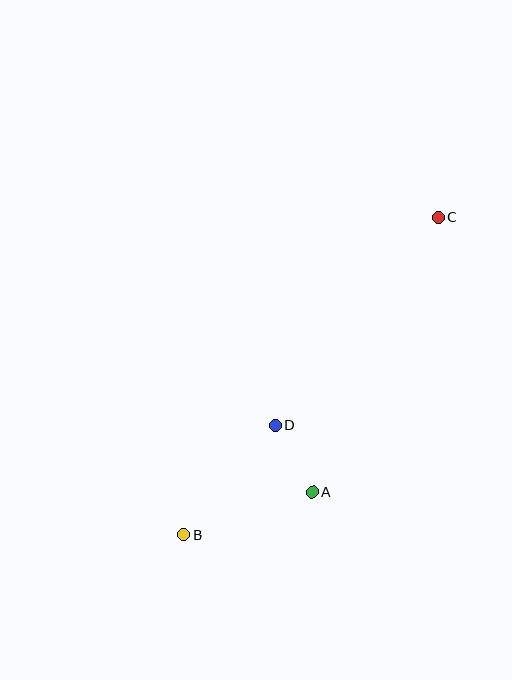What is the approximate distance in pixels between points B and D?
The distance between B and D is approximately 142 pixels.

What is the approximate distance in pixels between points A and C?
The distance between A and C is approximately 302 pixels.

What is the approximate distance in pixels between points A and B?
The distance between A and B is approximately 136 pixels.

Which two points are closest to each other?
Points A and D are closest to each other.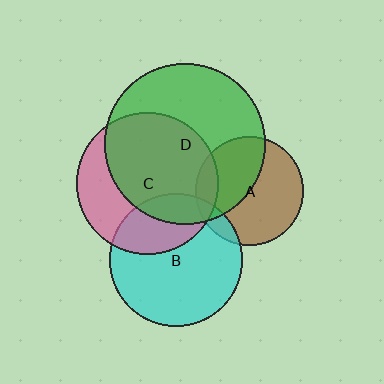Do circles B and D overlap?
Yes.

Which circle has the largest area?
Circle D (green).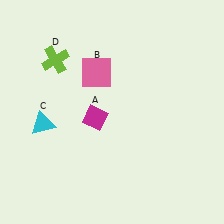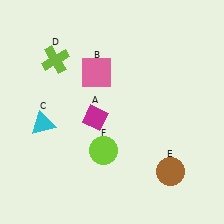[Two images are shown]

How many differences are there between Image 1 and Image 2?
There are 2 differences between the two images.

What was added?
A brown circle (E), a lime circle (F) were added in Image 2.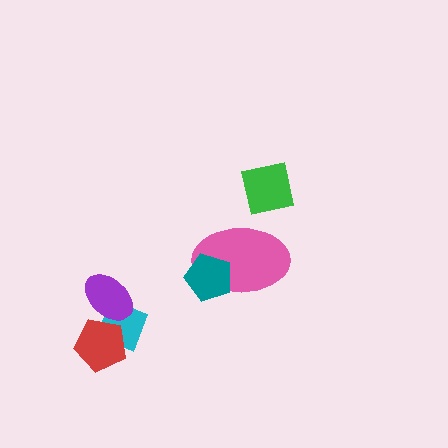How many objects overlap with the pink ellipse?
1 object overlaps with the pink ellipse.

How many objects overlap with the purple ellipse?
2 objects overlap with the purple ellipse.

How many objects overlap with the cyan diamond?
2 objects overlap with the cyan diamond.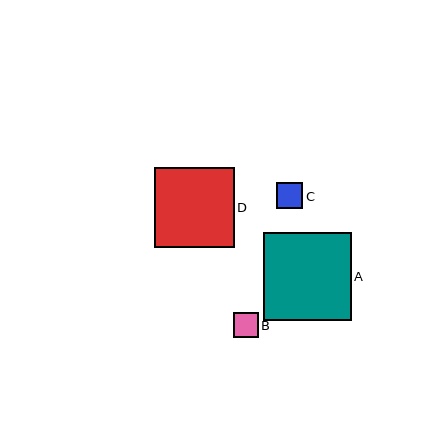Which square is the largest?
Square A is the largest with a size of approximately 88 pixels.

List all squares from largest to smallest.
From largest to smallest: A, D, C, B.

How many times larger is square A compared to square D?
Square A is approximately 1.1 times the size of square D.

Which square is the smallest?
Square B is the smallest with a size of approximately 25 pixels.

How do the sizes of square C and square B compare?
Square C and square B are approximately the same size.